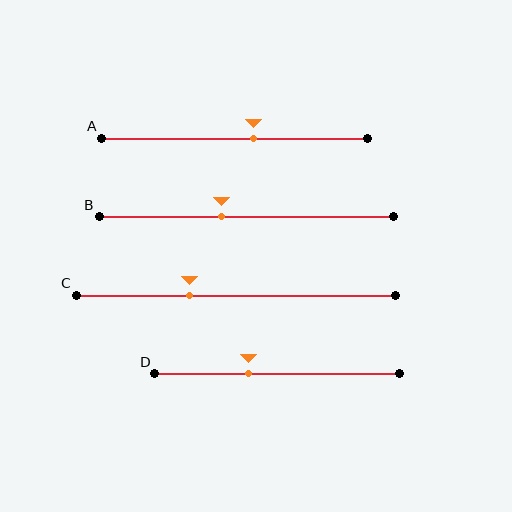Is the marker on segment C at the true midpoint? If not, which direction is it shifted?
No, the marker on segment C is shifted to the left by about 14% of the segment length.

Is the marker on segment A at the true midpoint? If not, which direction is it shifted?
No, the marker on segment A is shifted to the right by about 7% of the segment length.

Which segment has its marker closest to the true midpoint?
Segment A has its marker closest to the true midpoint.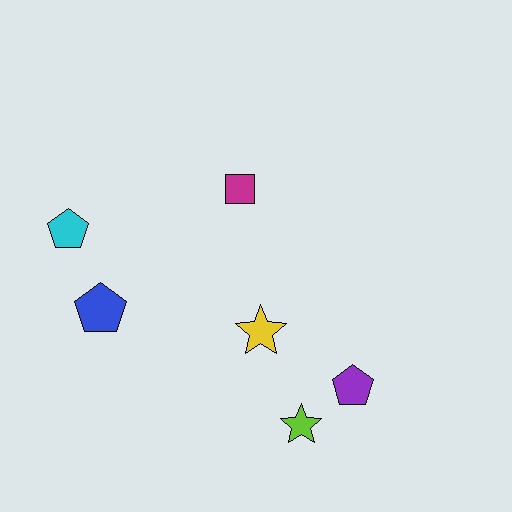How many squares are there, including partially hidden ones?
There is 1 square.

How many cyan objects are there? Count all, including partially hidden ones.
There is 1 cyan object.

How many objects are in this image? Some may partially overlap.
There are 6 objects.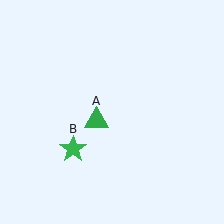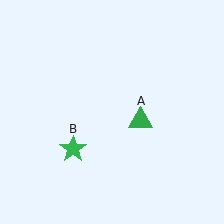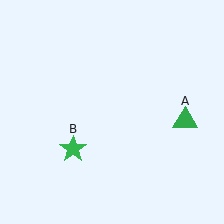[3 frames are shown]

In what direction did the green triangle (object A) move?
The green triangle (object A) moved right.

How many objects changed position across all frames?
1 object changed position: green triangle (object A).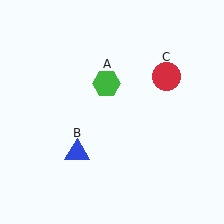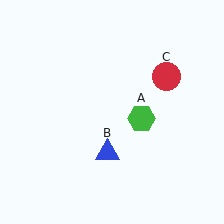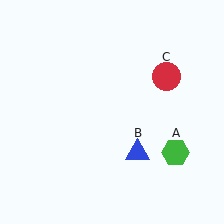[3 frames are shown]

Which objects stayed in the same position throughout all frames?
Red circle (object C) remained stationary.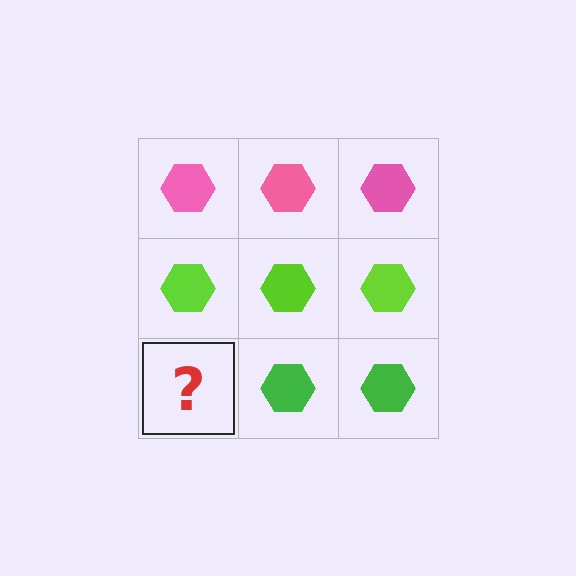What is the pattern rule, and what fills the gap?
The rule is that each row has a consistent color. The gap should be filled with a green hexagon.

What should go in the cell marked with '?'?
The missing cell should contain a green hexagon.